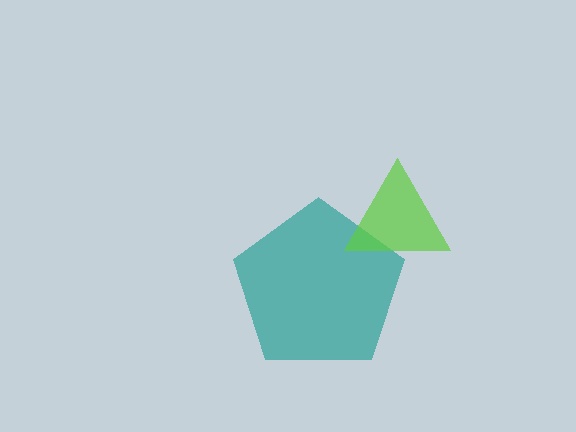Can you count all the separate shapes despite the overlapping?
Yes, there are 2 separate shapes.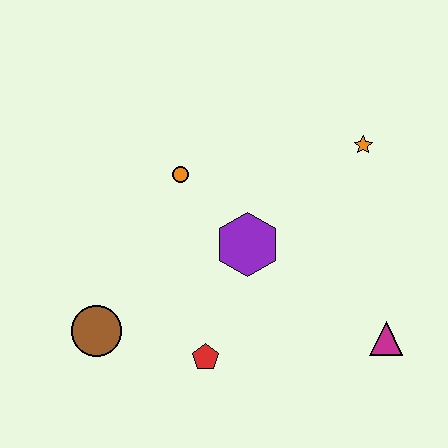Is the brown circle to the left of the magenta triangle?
Yes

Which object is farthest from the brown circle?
The orange star is farthest from the brown circle.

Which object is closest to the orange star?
The purple hexagon is closest to the orange star.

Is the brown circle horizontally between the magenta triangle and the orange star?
No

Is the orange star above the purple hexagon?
Yes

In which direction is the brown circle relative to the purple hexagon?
The brown circle is to the left of the purple hexagon.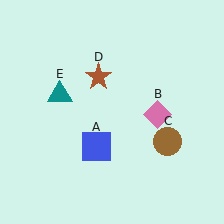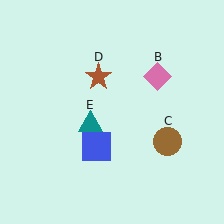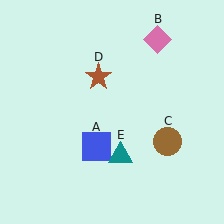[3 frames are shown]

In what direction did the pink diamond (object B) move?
The pink diamond (object B) moved up.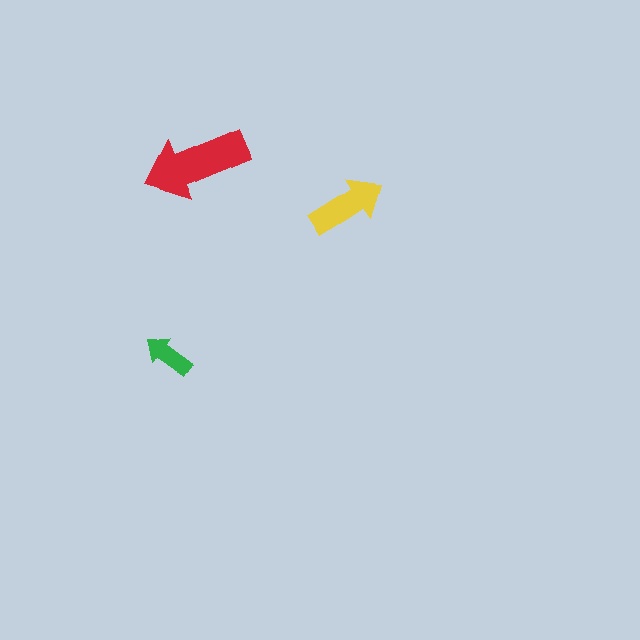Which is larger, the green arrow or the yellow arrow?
The yellow one.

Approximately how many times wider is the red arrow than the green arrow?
About 2 times wider.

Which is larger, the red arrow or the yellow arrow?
The red one.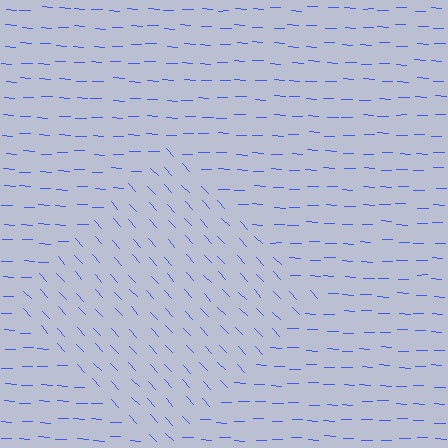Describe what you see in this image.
The image is filled with small blue line segments. A diamond region in the image has lines oriented differently from the surrounding lines, creating a visible texture boundary.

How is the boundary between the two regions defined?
The boundary is defined purely by a change in line orientation (approximately 45 degrees difference). All lines are the same color and thickness.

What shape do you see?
I see a diamond.